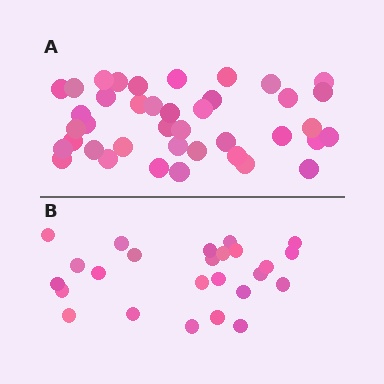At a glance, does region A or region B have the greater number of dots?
Region A (the top region) has more dots.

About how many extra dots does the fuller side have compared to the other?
Region A has approximately 15 more dots than region B.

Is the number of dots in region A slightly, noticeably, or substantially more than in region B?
Region A has substantially more. The ratio is roughly 1.6 to 1.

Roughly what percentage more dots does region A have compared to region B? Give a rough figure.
About 60% more.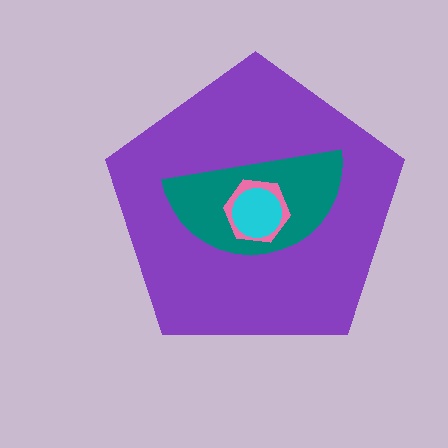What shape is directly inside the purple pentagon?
The teal semicircle.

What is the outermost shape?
The purple pentagon.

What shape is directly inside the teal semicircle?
The pink hexagon.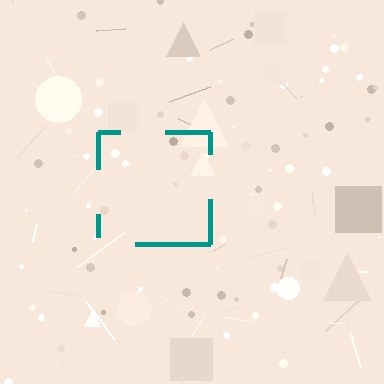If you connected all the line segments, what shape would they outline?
They would outline a square.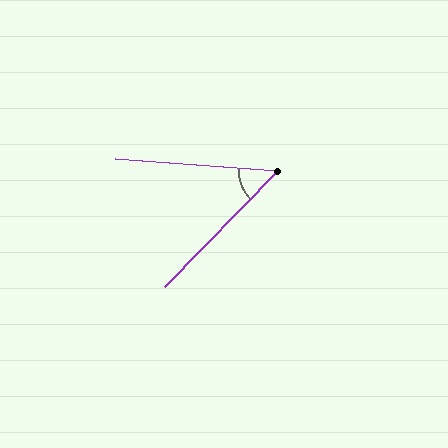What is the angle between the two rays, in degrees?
Approximately 50 degrees.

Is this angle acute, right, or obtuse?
It is acute.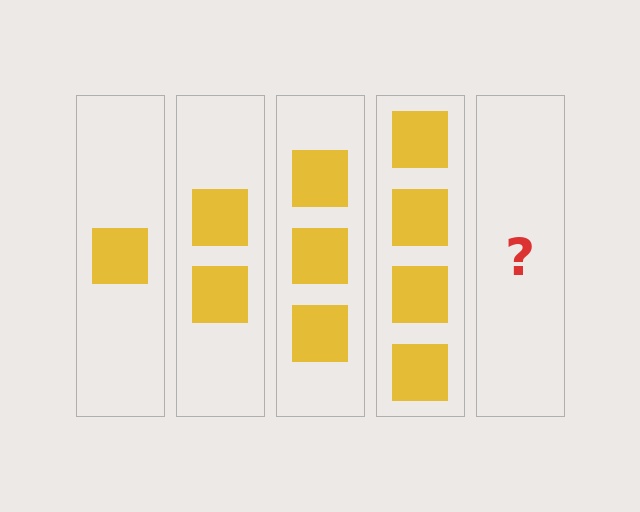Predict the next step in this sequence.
The next step is 5 squares.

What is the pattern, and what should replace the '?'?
The pattern is that each step adds one more square. The '?' should be 5 squares.